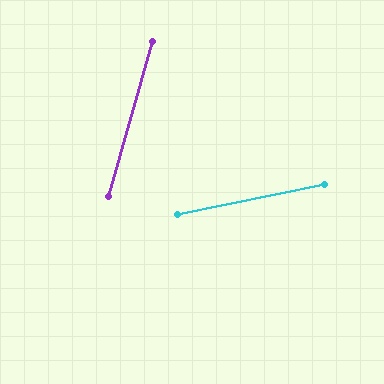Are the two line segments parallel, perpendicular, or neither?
Neither parallel nor perpendicular — they differ by about 63°.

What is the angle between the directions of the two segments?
Approximately 63 degrees.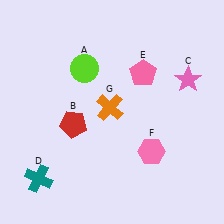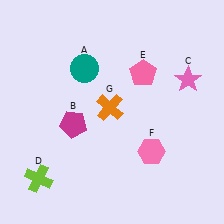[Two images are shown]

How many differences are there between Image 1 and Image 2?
There are 3 differences between the two images.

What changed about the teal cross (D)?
In Image 1, D is teal. In Image 2, it changed to lime.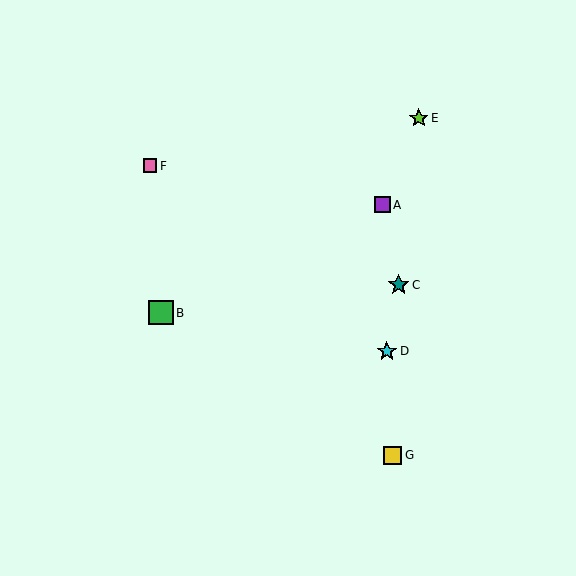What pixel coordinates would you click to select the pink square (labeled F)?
Click at (150, 166) to select the pink square F.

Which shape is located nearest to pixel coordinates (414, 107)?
The lime star (labeled E) at (419, 118) is nearest to that location.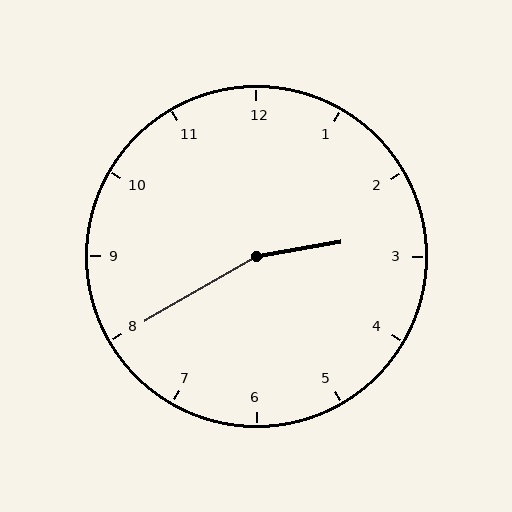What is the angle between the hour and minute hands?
Approximately 160 degrees.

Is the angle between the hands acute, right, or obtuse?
It is obtuse.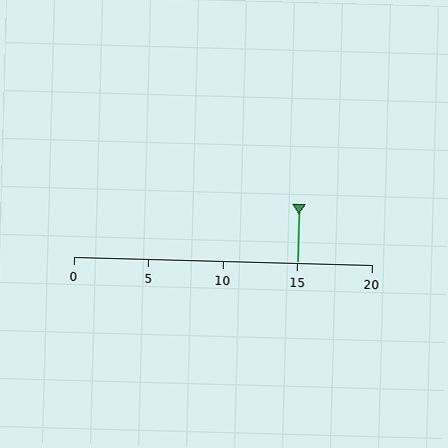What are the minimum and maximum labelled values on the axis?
The axis runs from 0 to 20.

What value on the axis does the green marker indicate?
The marker indicates approximately 15.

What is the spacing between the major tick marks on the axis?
The major ticks are spaced 5 apart.